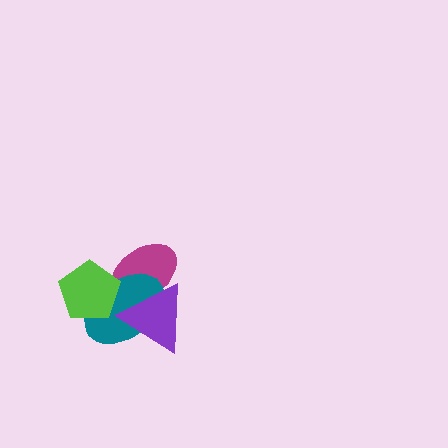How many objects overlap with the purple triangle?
2 objects overlap with the purple triangle.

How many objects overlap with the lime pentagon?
2 objects overlap with the lime pentagon.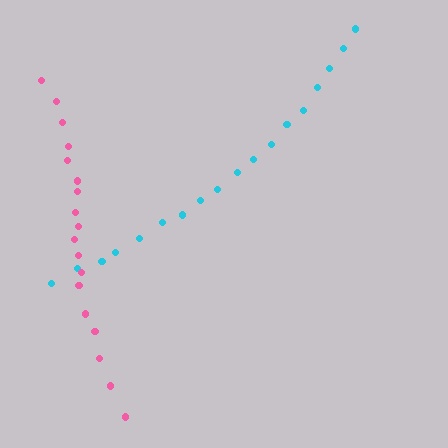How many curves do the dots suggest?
There are 2 distinct paths.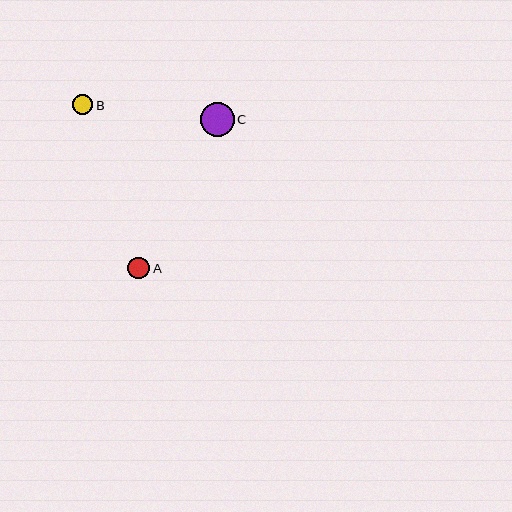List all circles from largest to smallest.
From largest to smallest: C, A, B.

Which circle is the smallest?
Circle B is the smallest with a size of approximately 20 pixels.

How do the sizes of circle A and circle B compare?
Circle A and circle B are approximately the same size.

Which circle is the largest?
Circle C is the largest with a size of approximately 34 pixels.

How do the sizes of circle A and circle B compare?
Circle A and circle B are approximately the same size.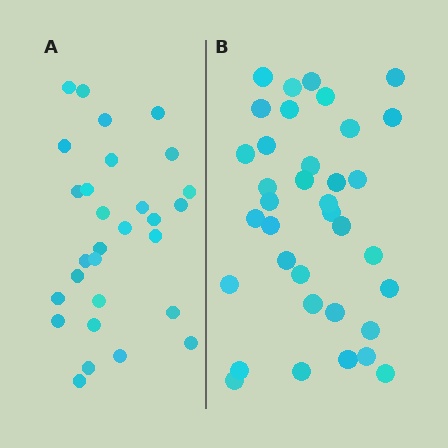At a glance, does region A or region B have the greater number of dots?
Region B (the right region) has more dots.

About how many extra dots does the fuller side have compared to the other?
Region B has roughly 8 or so more dots than region A.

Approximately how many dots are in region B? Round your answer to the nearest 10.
About 40 dots. (The exact count is 36, which rounds to 40.)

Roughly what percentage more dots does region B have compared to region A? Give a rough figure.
About 25% more.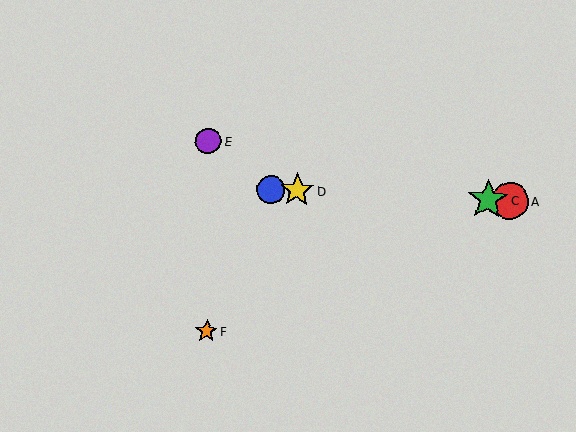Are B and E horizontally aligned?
No, B is at y≈189 and E is at y≈141.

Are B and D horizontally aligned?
Yes, both are at y≈189.